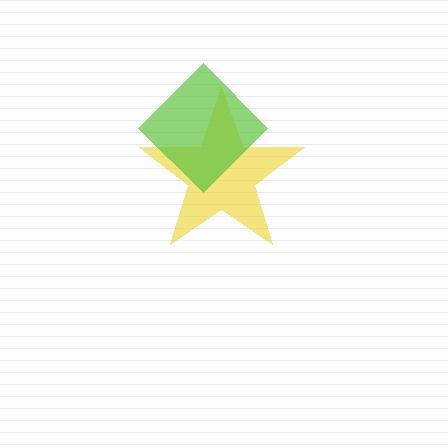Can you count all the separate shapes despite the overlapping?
Yes, there are 2 separate shapes.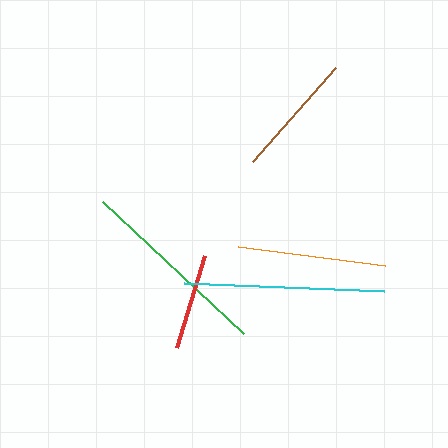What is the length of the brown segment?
The brown segment is approximately 126 pixels long.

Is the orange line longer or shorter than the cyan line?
The cyan line is longer than the orange line.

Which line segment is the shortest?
The red line is the shortest at approximately 97 pixels.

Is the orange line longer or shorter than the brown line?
The orange line is longer than the brown line.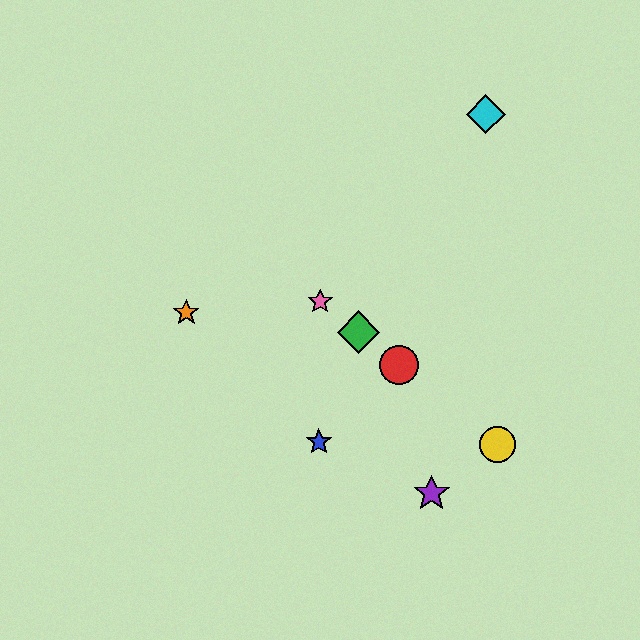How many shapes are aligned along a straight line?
4 shapes (the red circle, the green diamond, the yellow circle, the pink star) are aligned along a straight line.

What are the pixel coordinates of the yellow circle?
The yellow circle is at (497, 445).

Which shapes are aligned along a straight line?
The red circle, the green diamond, the yellow circle, the pink star are aligned along a straight line.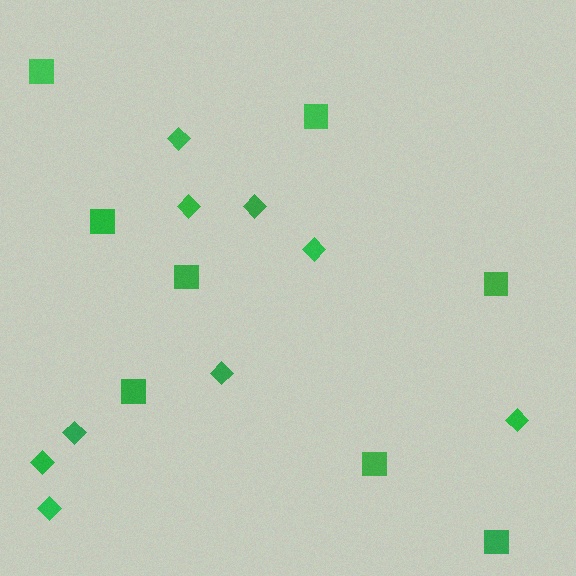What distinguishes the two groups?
There are 2 groups: one group of squares (8) and one group of diamonds (9).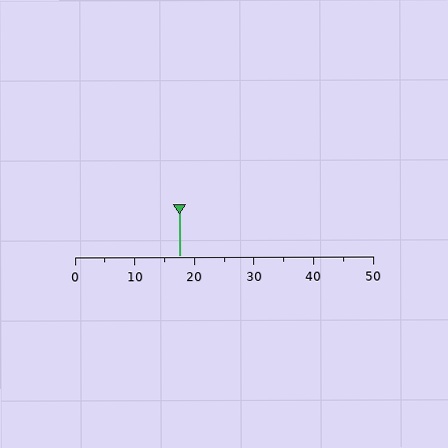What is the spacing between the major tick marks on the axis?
The major ticks are spaced 10 apart.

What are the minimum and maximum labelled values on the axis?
The axis runs from 0 to 50.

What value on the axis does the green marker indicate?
The marker indicates approximately 17.5.